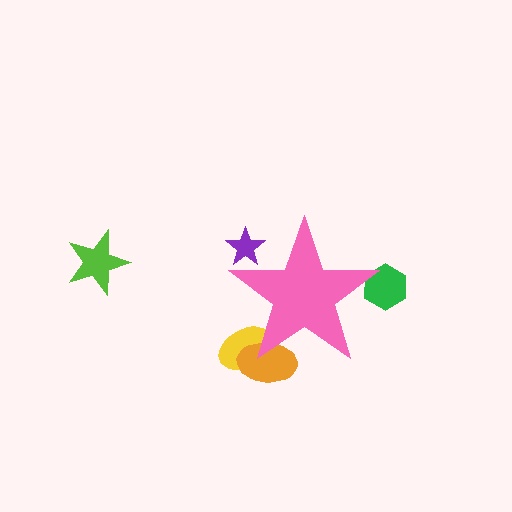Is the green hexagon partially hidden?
Yes, the green hexagon is partially hidden behind the pink star.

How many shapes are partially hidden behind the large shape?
4 shapes are partially hidden.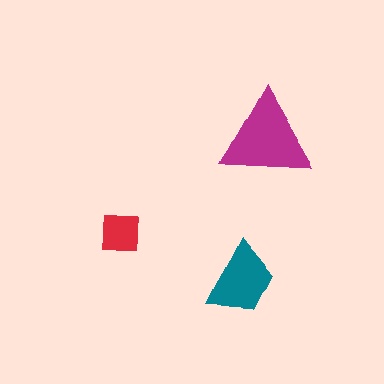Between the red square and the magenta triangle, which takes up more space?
The magenta triangle.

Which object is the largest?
The magenta triangle.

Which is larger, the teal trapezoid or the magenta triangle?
The magenta triangle.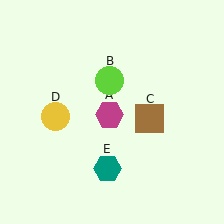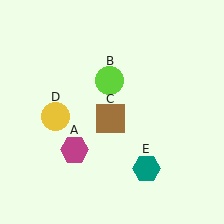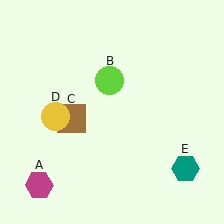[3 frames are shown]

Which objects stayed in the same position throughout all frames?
Lime circle (object B) and yellow circle (object D) remained stationary.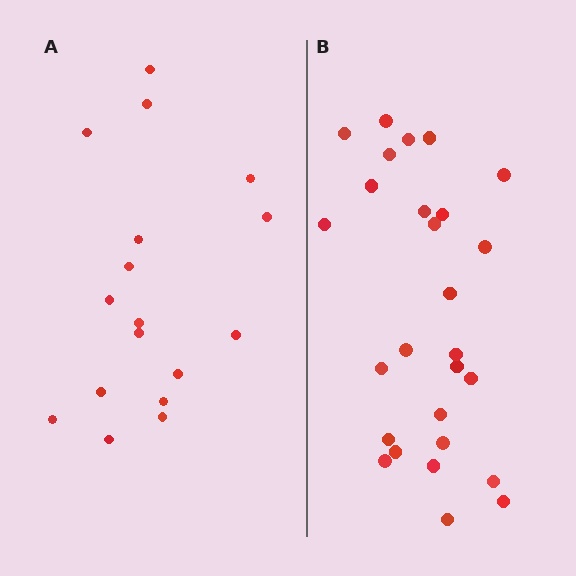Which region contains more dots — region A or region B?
Region B (the right region) has more dots.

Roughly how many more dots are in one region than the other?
Region B has roughly 10 or so more dots than region A.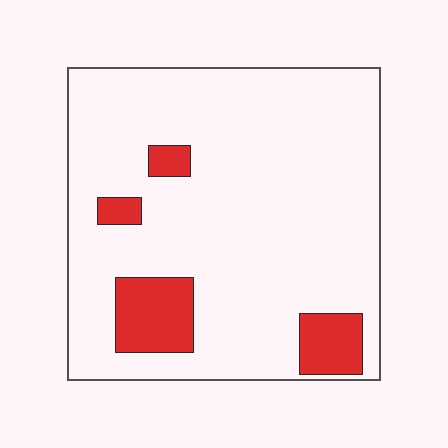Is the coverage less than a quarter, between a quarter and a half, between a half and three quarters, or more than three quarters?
Less than a quarter.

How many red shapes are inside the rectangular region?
4.